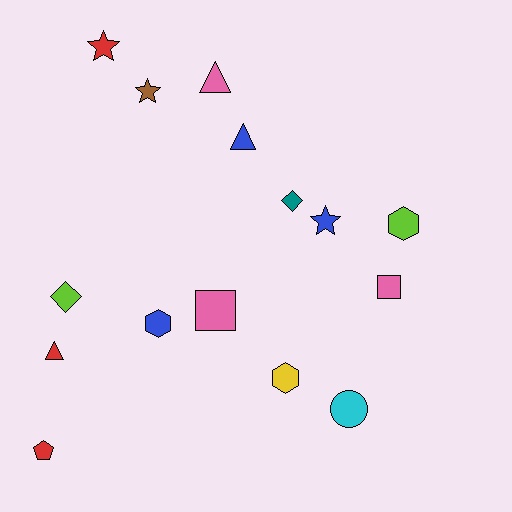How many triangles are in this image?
There are 3 triangles.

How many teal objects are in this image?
There is 1 teal object.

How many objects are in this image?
There are 15 objects.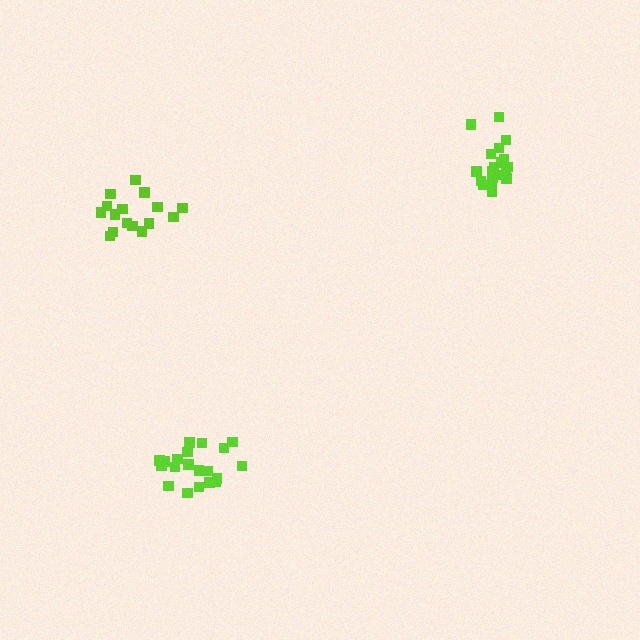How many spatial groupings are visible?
There are 3 spatial groupings.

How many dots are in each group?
Group 1: 21 dots, Group 2: 19 dots, Group 3: 16 dots (56 total).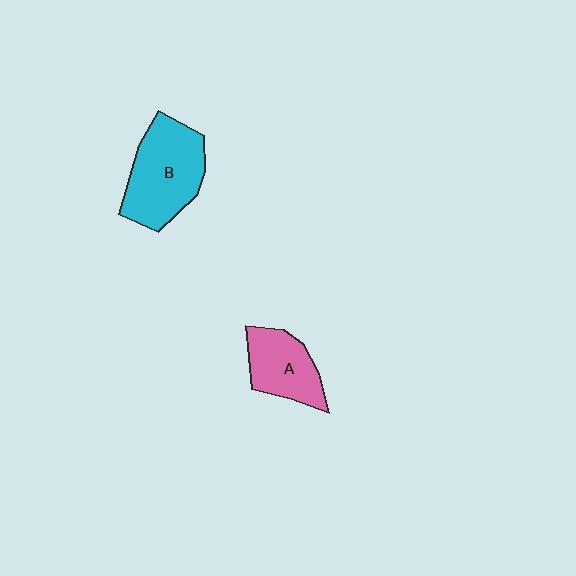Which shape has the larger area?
Shape B (cyan).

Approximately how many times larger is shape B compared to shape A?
Approximately 1.5 times.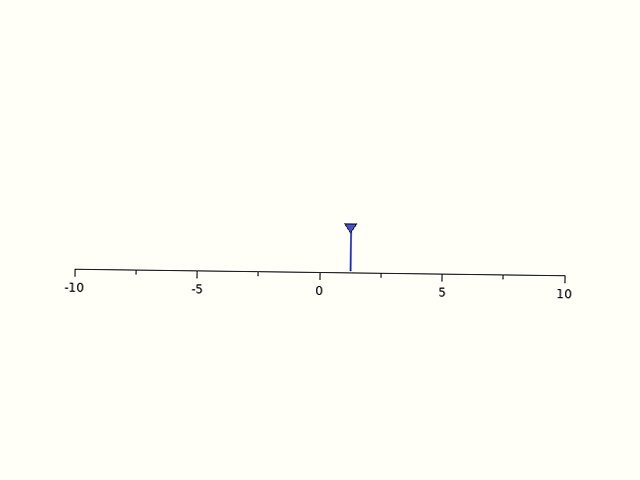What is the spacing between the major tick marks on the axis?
The major ticks are spaced 5 apart.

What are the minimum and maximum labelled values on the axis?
The axis runs from -10 to 10.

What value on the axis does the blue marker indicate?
The marker indicates approximately 1.2.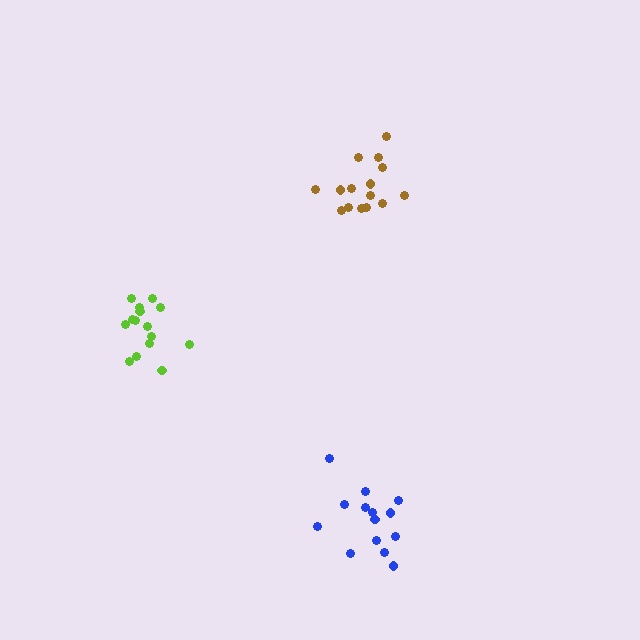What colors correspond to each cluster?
The clusters are colored: lime, brown, blue.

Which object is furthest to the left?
The lime cluster is leftmost.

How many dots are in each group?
Group 1: 15 dots, Group 2: 15 dots, Group 3: 14 dots (44 total).